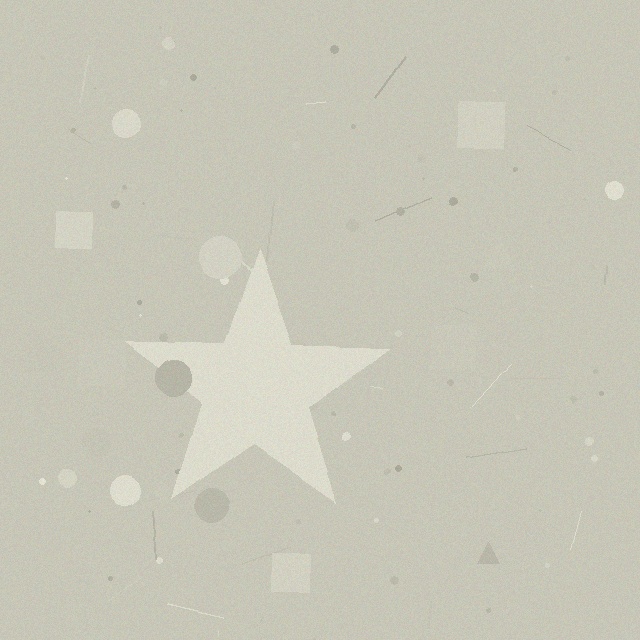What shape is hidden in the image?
A star is hidden in the image.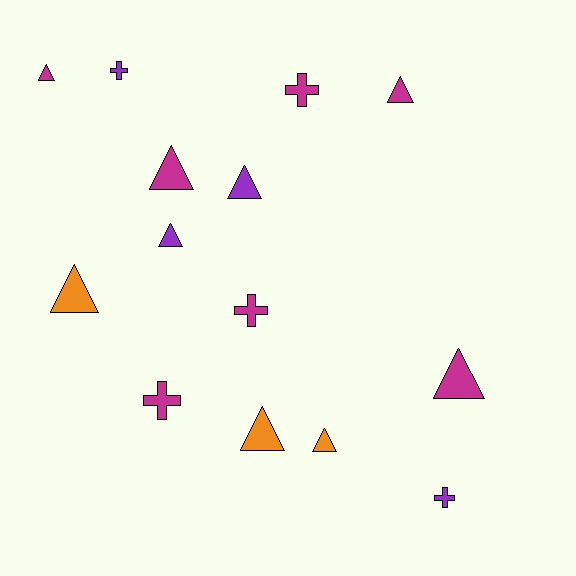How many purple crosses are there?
There are 2 purple crosses.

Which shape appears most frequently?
Triangle, with 9 objects.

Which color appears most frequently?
Magenta, with 7 objects.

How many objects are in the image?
There are 14 objects.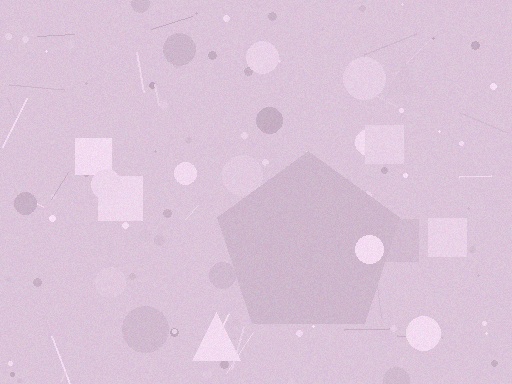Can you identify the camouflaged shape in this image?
The camouflaged shape is a pentagon.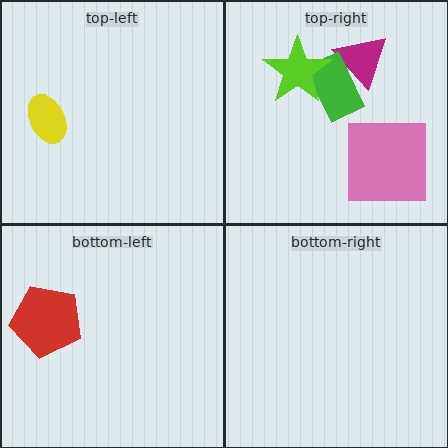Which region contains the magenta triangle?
The top-right region.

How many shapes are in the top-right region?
4.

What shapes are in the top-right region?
The pink square, the magenta triangle, the green rectangle, the lime star.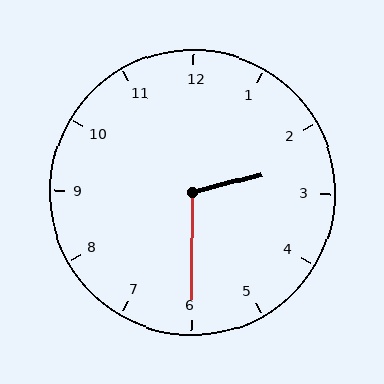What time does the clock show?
2:30.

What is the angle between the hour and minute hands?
Approximately 105 degrees.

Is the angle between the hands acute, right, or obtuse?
It is obtuse.